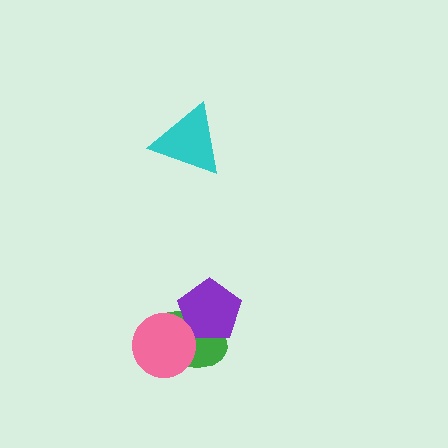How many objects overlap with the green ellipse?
2 objects overlap with the green ellipse.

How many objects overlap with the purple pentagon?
2 objects overlap with the purple pentagon.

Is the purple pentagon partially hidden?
Yes, it is partially covered by another shape.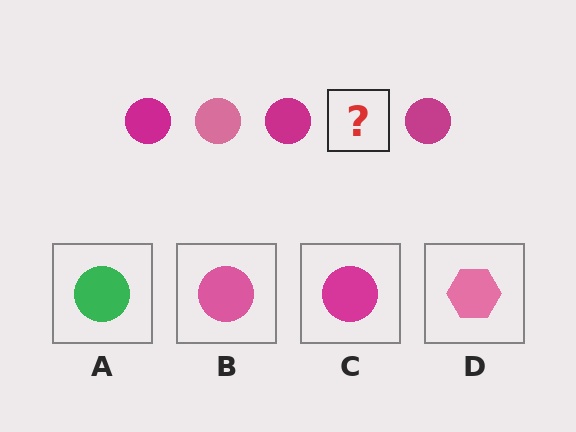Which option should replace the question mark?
Option B.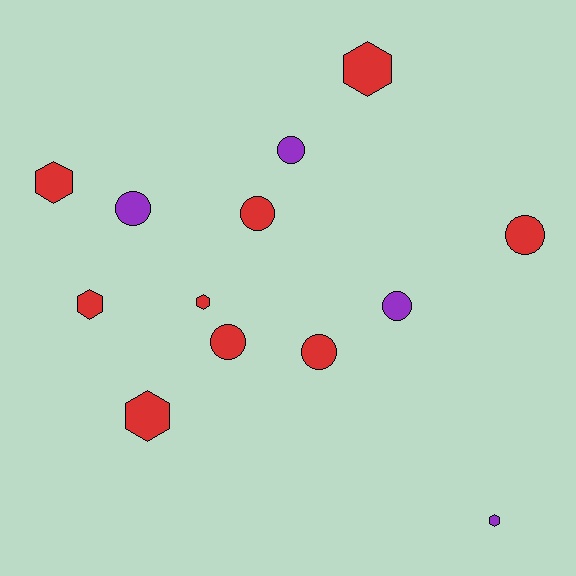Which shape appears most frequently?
Circle, with 7 objects.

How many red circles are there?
There are 4 red circles.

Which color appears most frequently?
Red, with 9 objects.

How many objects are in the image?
There are 13 objects.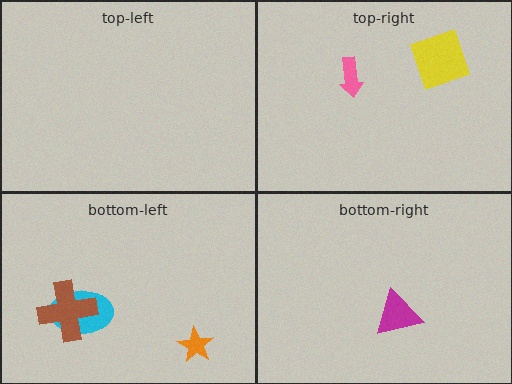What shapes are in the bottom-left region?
The cyan ellipse, the brown cross, the orange star.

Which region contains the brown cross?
The bottom-left region.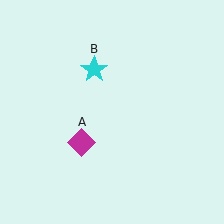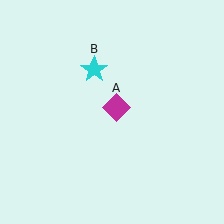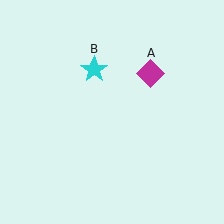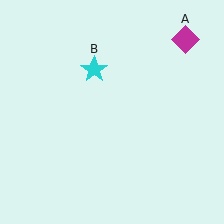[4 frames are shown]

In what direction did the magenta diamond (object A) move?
The magenta diamond (object A) moved up and to the right.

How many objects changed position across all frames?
1 object changed position: magenta diamond (object A).